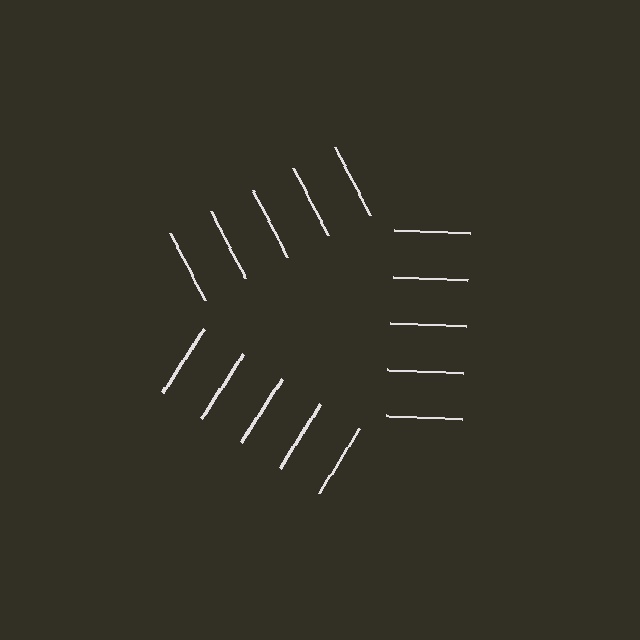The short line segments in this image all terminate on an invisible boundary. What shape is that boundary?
An illusory triangle — the line segments terminate on its edges but no continuous stroke is drawn.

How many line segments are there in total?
15 — 5 along each of the 3 edges.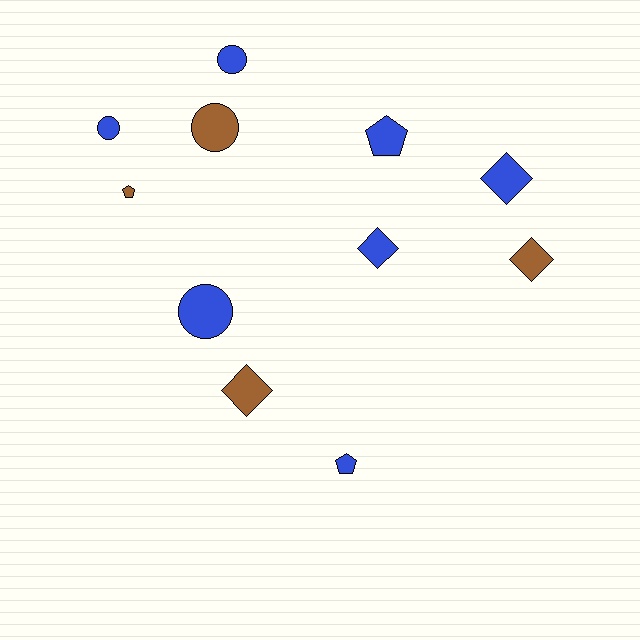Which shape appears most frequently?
Circle, with 4 objects.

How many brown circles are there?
There is 1 brown circle.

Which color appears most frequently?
Blue, with 7 objects.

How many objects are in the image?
There are 11 objects.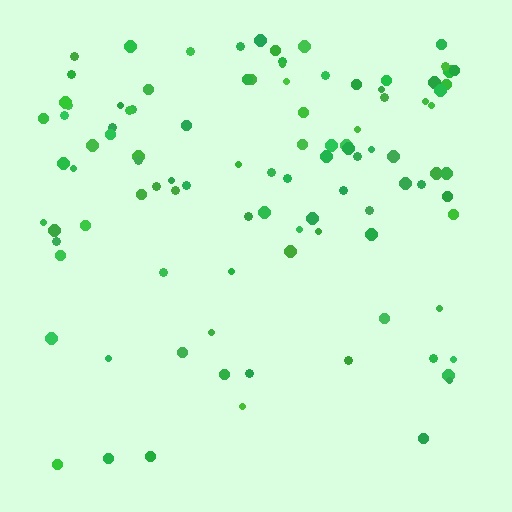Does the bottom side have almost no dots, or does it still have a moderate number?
Still a moderate number, just noticeably fewer than the top.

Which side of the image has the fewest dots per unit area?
The bottom.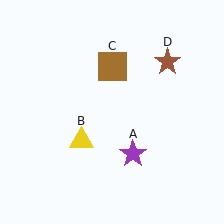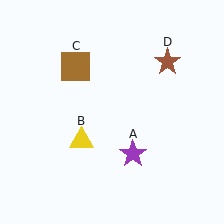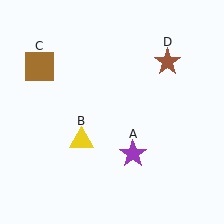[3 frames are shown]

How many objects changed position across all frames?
1 object changed position: brown square (object C).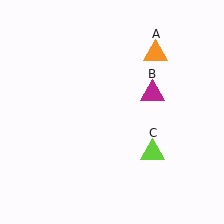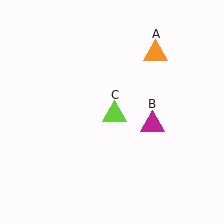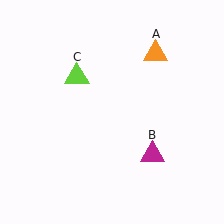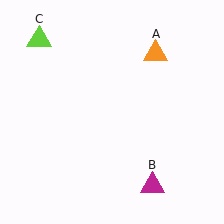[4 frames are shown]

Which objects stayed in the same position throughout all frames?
Orange triangle (object A) remained stationary.